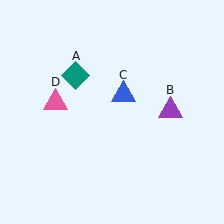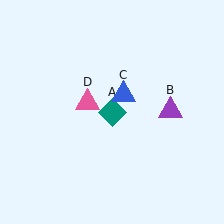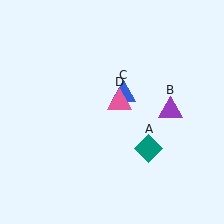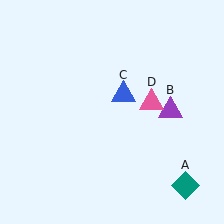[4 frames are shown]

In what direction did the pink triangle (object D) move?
The pink triangle (object D) moved right.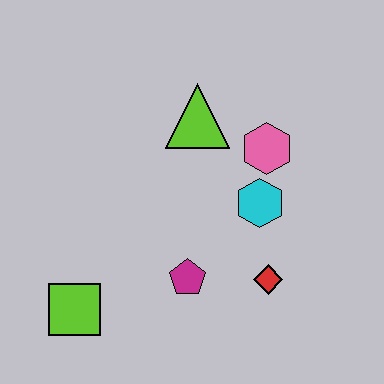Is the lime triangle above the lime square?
Yes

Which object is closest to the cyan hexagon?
The pink hexagon is closest to the cyan hexagon.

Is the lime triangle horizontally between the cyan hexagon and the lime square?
Yes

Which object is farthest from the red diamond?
The lime square is farthest from the red diamond.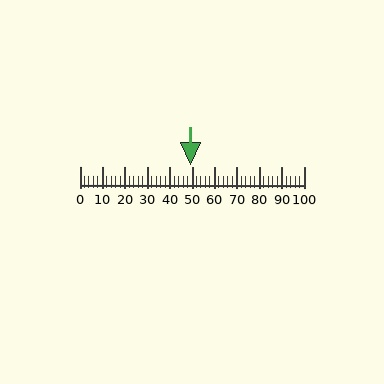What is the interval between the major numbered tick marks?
The major tick marks are spaced 10 units apart.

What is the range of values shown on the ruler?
The ruler shows values from 0 to 100.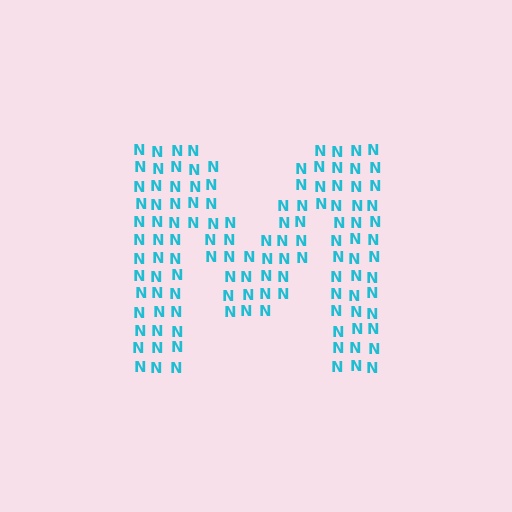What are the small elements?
The small elements are letter N's.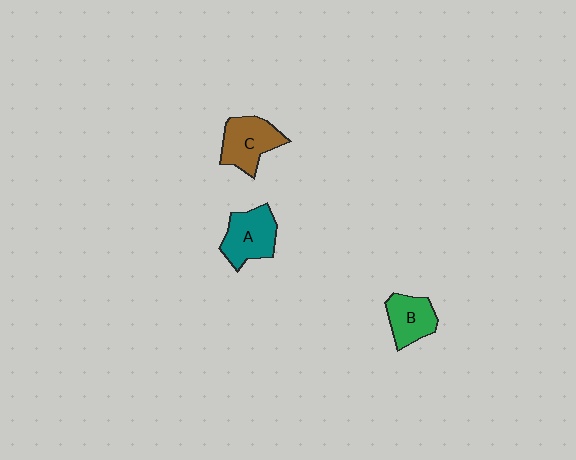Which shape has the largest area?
Shape C (brown).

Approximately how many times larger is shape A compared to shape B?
Approximately 1.2 times.